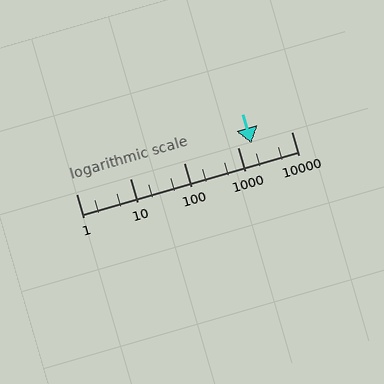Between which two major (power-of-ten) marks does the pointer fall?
The pointer is between 1000 and 10000.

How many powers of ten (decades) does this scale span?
The scale spans 4 decades, from 1 to 10000.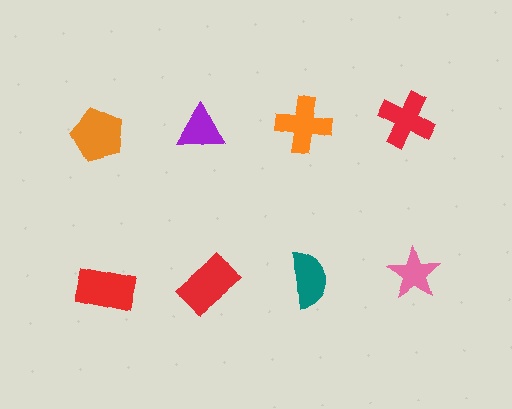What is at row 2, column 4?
A pink star.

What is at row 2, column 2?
A red rectangle.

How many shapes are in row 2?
4 shapes.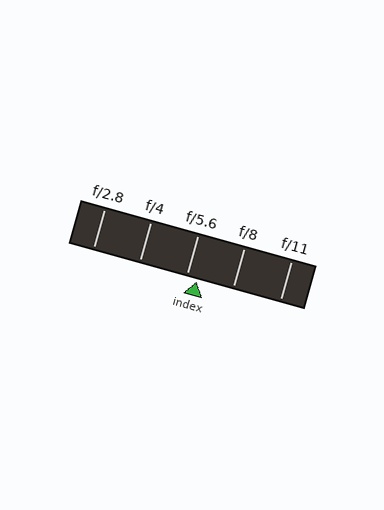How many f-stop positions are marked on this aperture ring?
There are 5 f-stop positions marked.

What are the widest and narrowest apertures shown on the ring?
The widest aperture shown is f/2.8 and the narrowest is f/11.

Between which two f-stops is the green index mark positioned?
The index mark is between f/5.6 and f/8.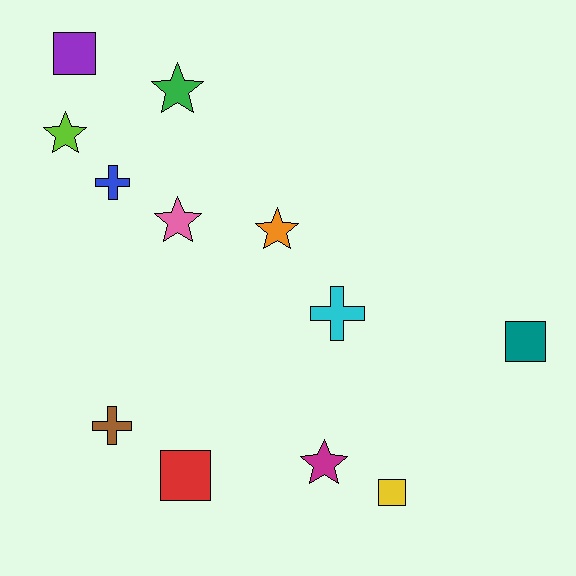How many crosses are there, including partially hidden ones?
There are 3 crosses.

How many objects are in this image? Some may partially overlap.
There are 12 objects.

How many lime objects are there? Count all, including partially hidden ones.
There is 1 lime object.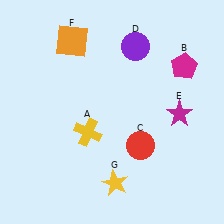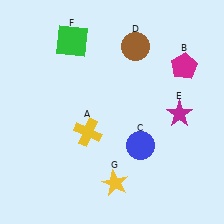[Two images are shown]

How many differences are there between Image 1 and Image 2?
There are 3 differences between the two images.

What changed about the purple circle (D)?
In Image 1, D is purple. In Image 2, it changed to brown.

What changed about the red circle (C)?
In Image 1, C is red. In Image 2, it changed to blue.